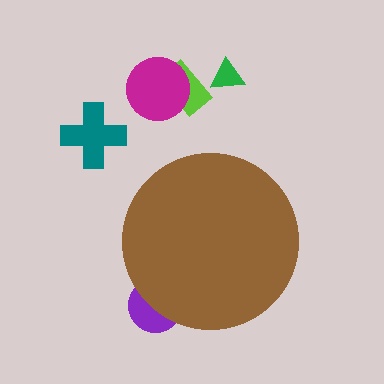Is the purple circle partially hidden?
Yes, the purple circle is partially hidden behind the brown circle.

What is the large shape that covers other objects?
A brown circle.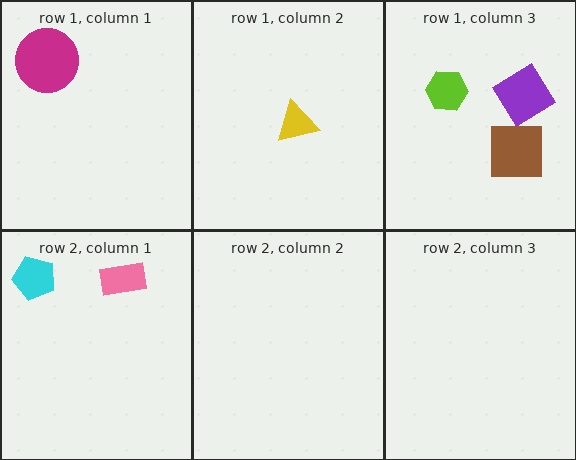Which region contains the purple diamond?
The row 1, column 3 region.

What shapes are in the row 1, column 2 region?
The yellow triangle.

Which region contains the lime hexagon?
The row 1, column 3 region.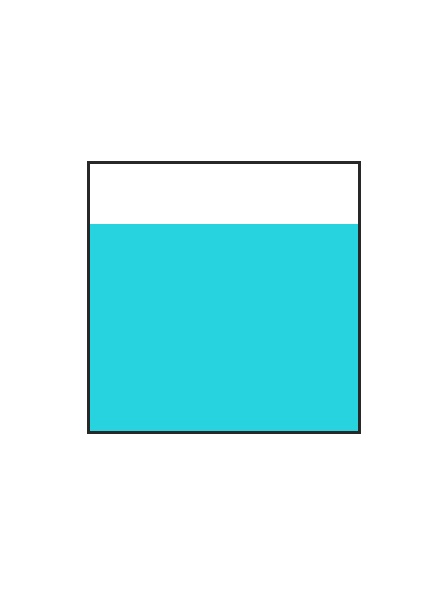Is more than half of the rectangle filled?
Yes.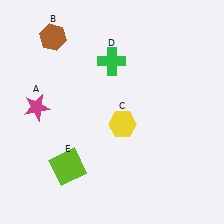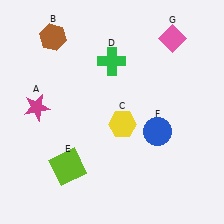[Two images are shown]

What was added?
A blue circle (F), a pink diamond (G) were added in Image 2.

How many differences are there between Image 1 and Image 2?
There are 2 differences between the two images.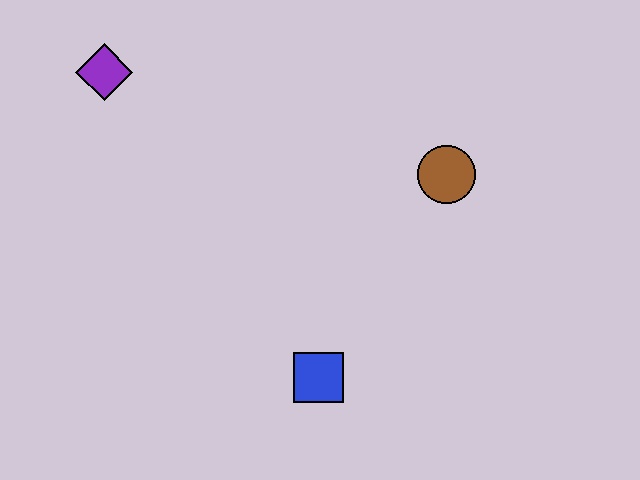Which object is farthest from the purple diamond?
The blue square is farthest from the purple diamond.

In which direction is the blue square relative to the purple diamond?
The blue square is below the purple diamond.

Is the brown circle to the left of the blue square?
No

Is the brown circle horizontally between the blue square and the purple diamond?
No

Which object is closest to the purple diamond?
The brown circle is closest to the purple diamond.